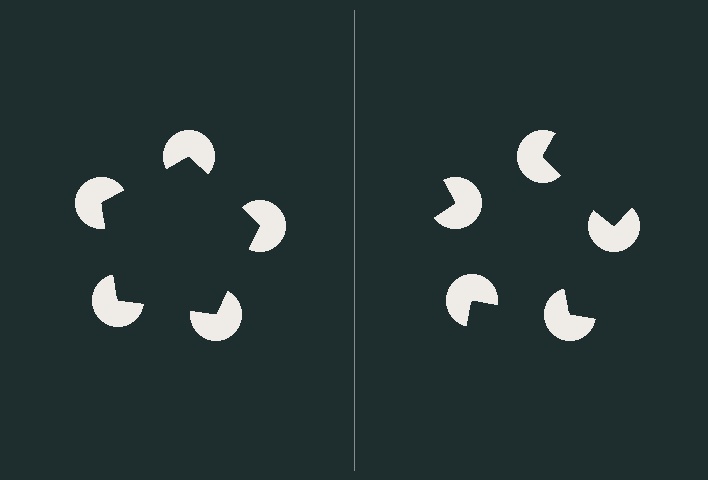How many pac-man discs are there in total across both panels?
10 — 5 on each side.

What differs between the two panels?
The pac-man discs are positioned identically on both sides; only the wedge orientations differ. On the left they align to a pentagon; on the right they are misaligned.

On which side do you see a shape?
An illusory pentagon appears on the left side. On the right side the wedge cuts are rotated, so no coherent shape forms.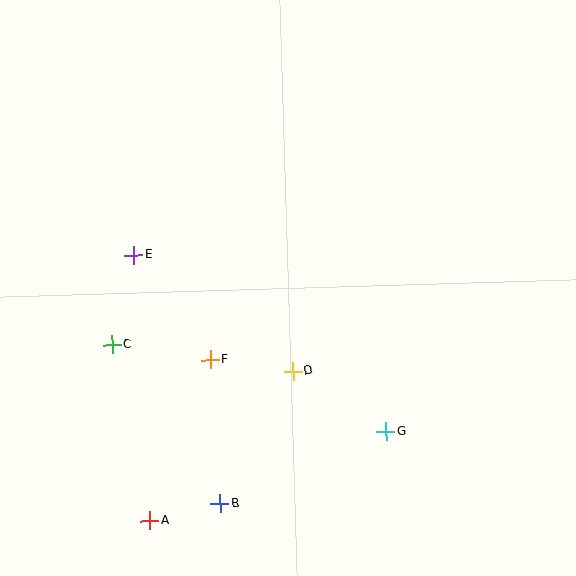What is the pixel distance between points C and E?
The distance between C and E is 92 pixels.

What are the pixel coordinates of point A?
Point A is at (150, 520).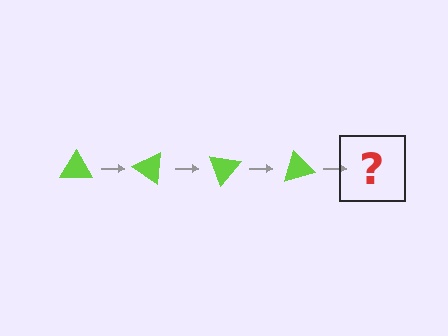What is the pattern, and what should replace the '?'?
The pattern is that the triangle rotates 35 degrees each step. The '?' should be a lime triangle rotated 140 degrees.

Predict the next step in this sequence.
The next step is a lime triangle rotated 140 degrees.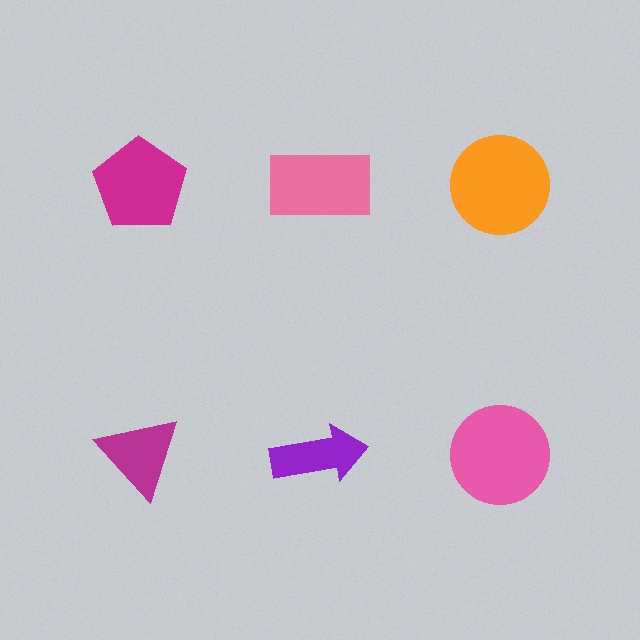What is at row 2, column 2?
A purple arrow.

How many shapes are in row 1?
3 shapes.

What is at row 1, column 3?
An orange circle.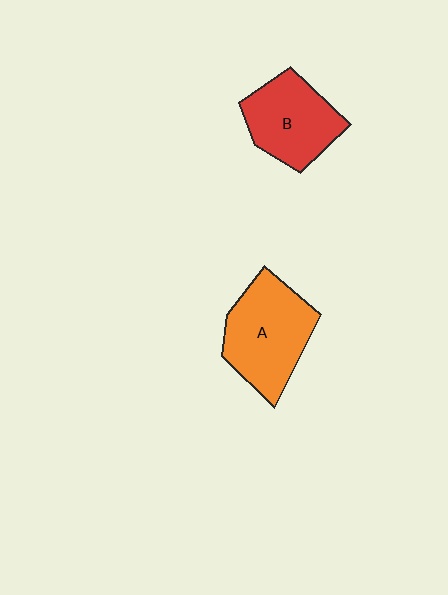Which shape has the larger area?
Shape A (orange).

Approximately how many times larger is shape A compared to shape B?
Approximately 1.2 times.